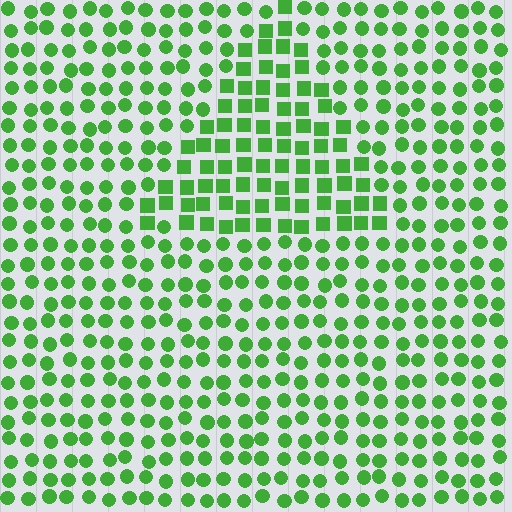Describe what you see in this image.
The image is filled with small green elements arranged in a uniform grid. A triangle-shaped region contains squares, while the surrounding area contains circles. The boundary is defined purely by the change in element shape.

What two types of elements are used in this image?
The image uses squares inside the triangle region and circles outside it.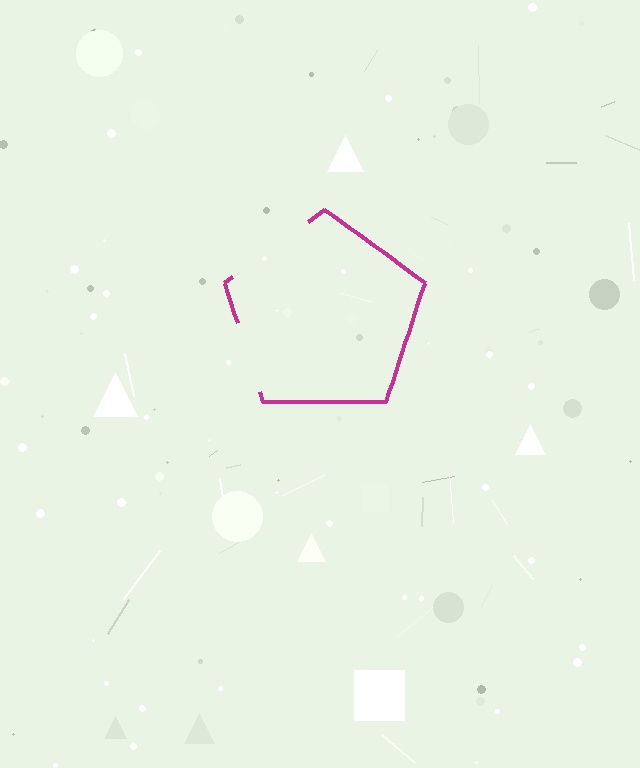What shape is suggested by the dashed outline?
The dashed outline suggests a pentagon.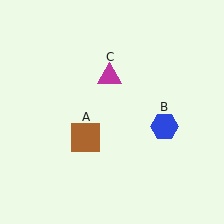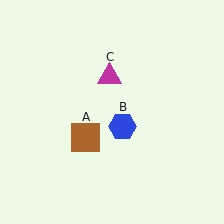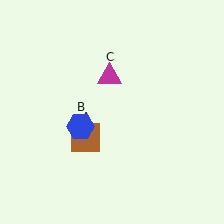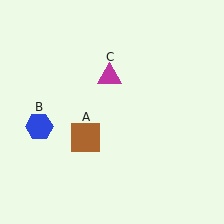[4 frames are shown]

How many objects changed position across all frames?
1 object changed position: blue hexagon (object B).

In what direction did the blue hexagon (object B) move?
The blue hexagon (object B) moved left.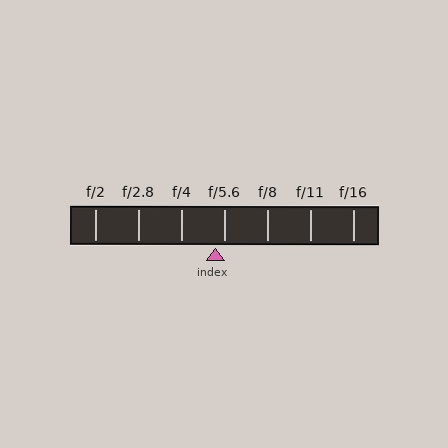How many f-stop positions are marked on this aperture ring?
There are 7 f-stop positions marked.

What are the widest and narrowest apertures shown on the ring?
The widest aperture shown is f/2 and the narrowest is f/16.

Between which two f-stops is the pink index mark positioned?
The index mark is between f/4 and f/5.6.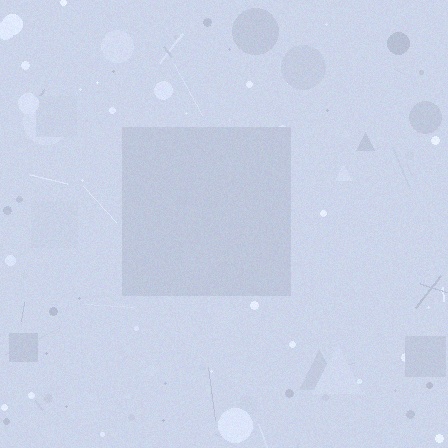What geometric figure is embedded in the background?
A square is embedded in the background.